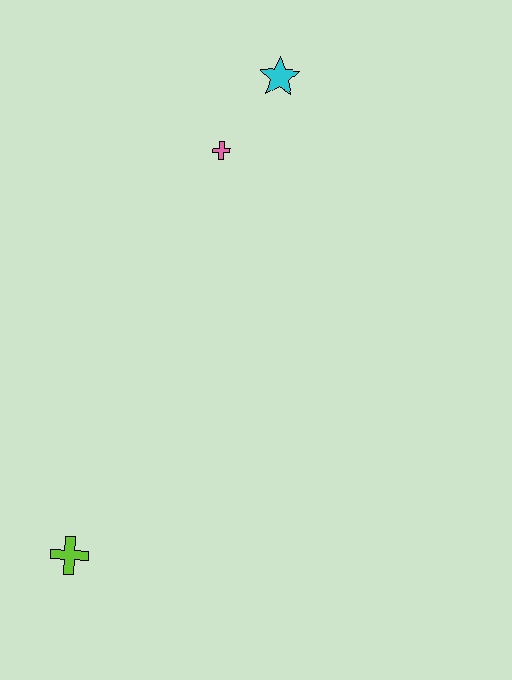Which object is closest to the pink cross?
The cyan star is closest to the pink cross.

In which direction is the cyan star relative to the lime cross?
The cyan star is above the lime cross.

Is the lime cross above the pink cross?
No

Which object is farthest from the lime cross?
The cyan star is farthest from the lime cross.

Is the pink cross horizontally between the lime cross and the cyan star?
Yes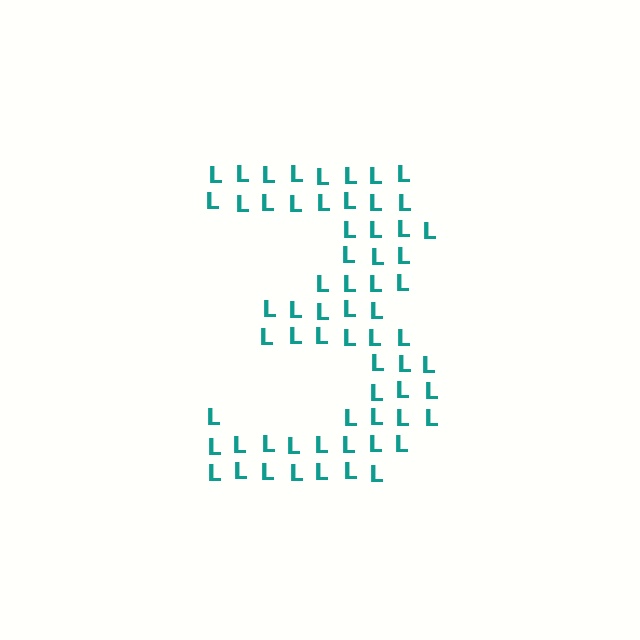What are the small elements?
The small elements are letter L's.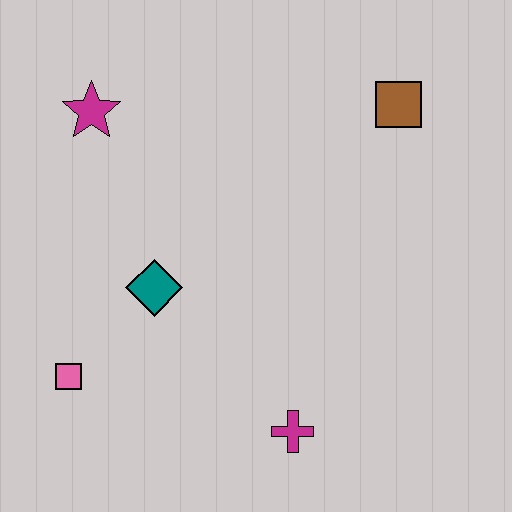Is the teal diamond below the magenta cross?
No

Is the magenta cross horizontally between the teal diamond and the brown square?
Yes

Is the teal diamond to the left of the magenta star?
No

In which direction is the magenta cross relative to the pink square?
The magenta cross is to the right of the pink square.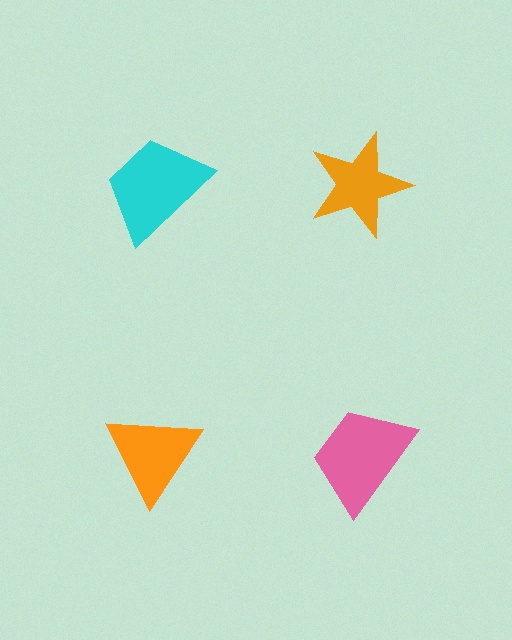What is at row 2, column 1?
An orange triangle.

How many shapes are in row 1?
2 shapes.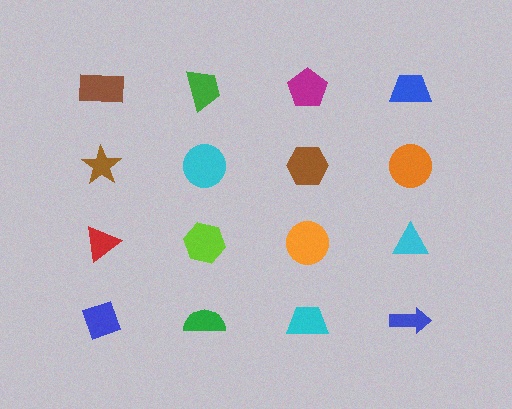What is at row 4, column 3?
A cyan trapezoid.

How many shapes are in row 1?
4 shapes.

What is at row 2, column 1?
A brown star.